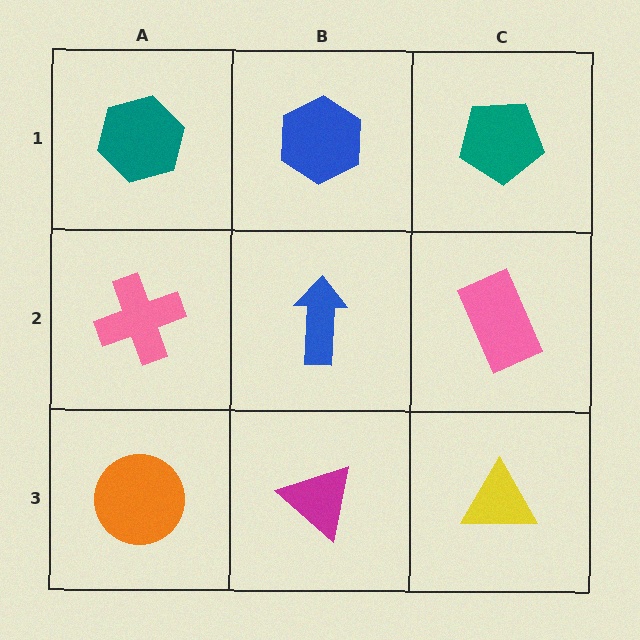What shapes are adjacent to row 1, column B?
A blue arrow (row 2, column B), a teal hexagon (row 1, column A), a teal pentagon (row 1, column C).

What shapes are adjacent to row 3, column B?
A blue arrow (row 2, column B), an orange circle (row 3, column A), a yellow triangle (row 3, column C).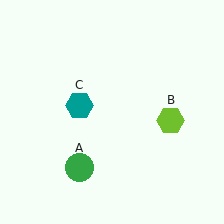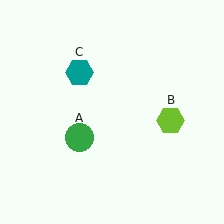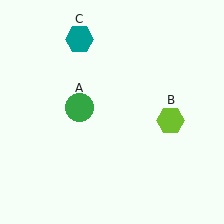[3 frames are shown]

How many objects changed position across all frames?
2 objects changed position: green circle (object A), teal hexagon (object C).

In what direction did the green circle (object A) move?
The green circle (object A) moved up.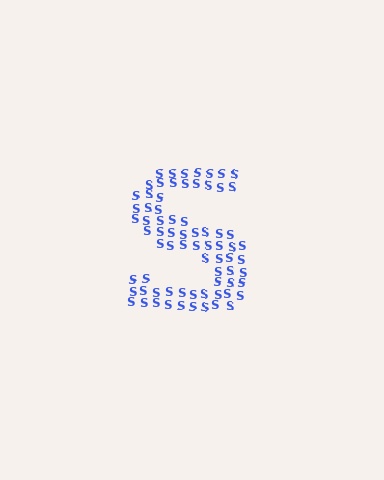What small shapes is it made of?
It is made of small letter S's.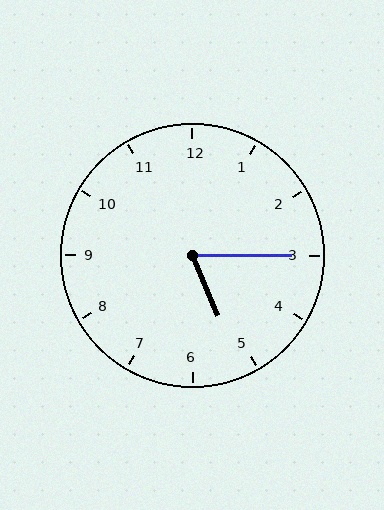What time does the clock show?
5:15.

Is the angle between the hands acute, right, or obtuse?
It is acute.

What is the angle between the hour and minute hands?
Approximately 68 degrees.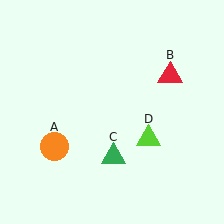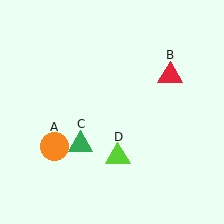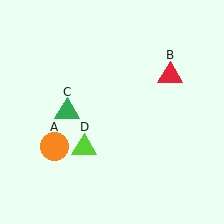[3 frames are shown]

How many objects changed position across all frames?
2 objects changed position: green triangle (object C), lime triangle (object D).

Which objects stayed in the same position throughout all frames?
Orange circle (object A) and red triangle (object B) remained stationary.